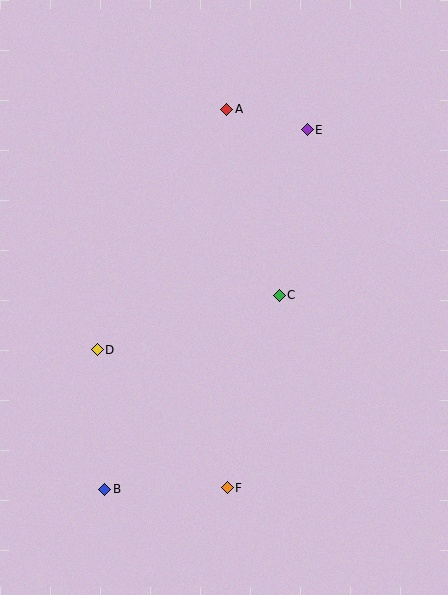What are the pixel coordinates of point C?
Point C is at (279, 295).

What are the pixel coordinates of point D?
Point D is at (97, 350).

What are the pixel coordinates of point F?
Point F is at (227, 488).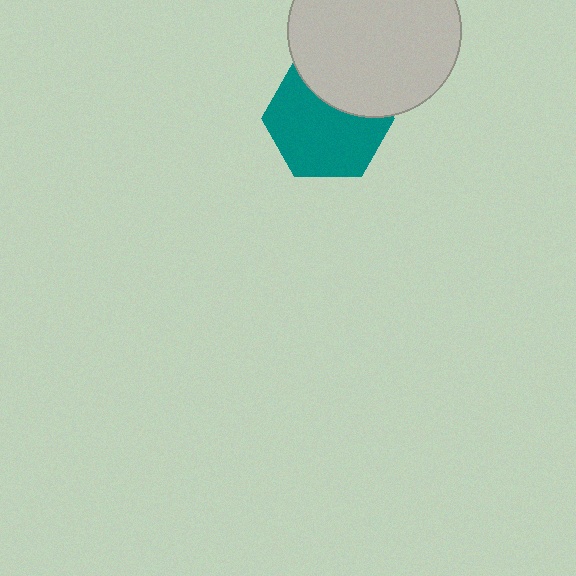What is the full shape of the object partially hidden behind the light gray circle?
The partially hidden object is a teal hexagon.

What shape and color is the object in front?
The object in front is a light gray circle.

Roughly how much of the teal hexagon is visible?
Most of it is visible (roughly 69%).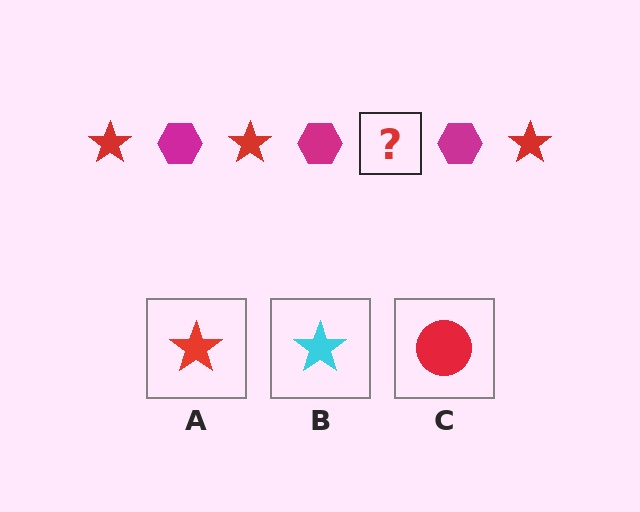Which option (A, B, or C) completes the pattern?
A.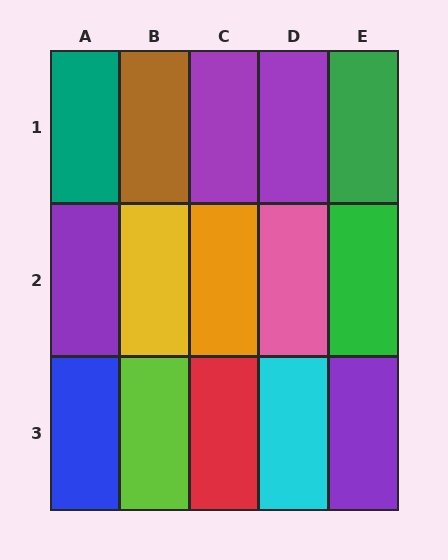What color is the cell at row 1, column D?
Purple.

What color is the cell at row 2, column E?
Green.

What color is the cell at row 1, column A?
Teal.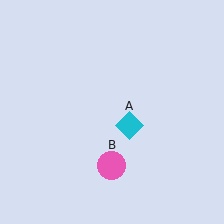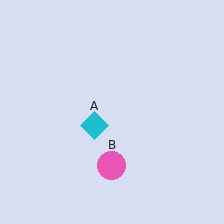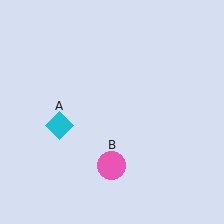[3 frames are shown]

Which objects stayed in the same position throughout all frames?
Pink circle (object B) remained stationary.